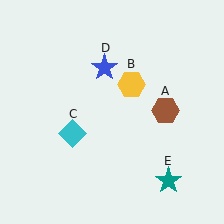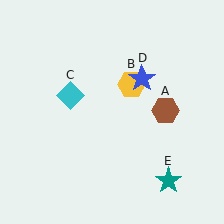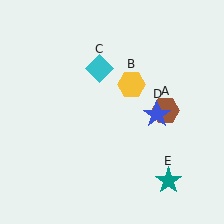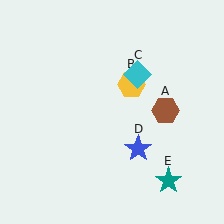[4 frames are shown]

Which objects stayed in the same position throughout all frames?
Brown hexagon (object A) and yellow hexagon (object B) and teal star (object E) remained stationary.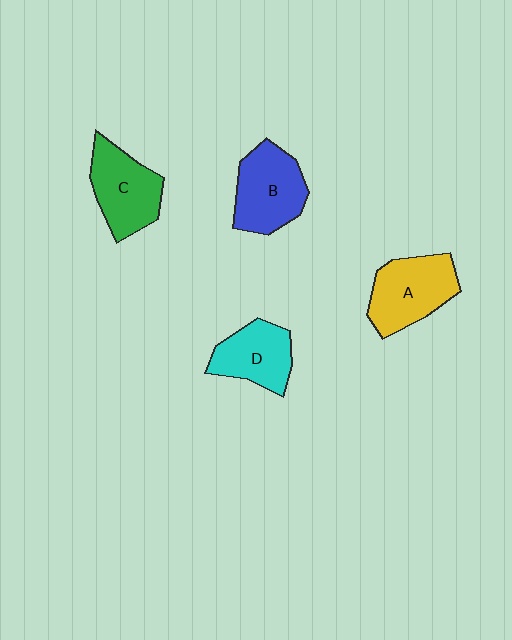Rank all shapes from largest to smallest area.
From largest to smallest: A (yellow), B (blue), C (green), D (cyan).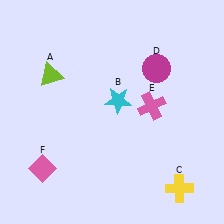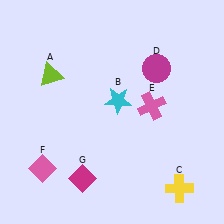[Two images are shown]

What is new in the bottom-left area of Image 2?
A magenta diamond (G) was added in the bottom-left area of Image 2.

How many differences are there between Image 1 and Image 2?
There is 1 difference between the two images.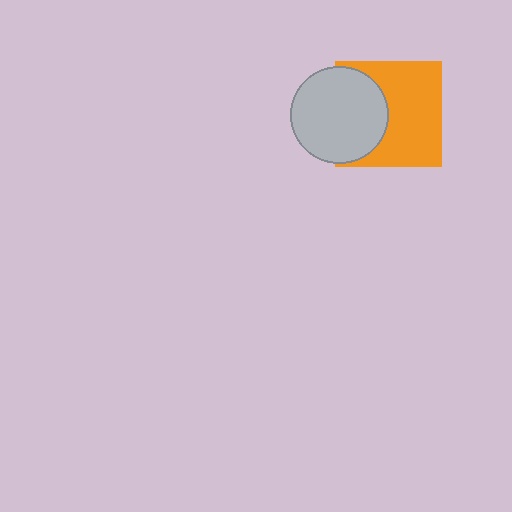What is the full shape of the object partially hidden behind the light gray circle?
The partially hidden object is an orange square.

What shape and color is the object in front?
The object in front is a light gray circle.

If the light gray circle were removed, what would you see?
You would see the complete orange square.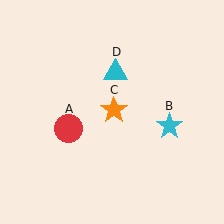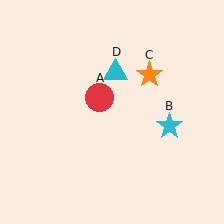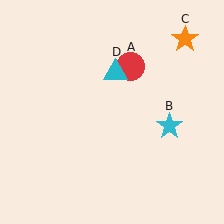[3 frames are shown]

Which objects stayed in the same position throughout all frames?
Cyan star (object B) and cyan triangle (object D) remained stationary.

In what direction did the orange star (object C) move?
The orange star (object C) moved up and to the right.